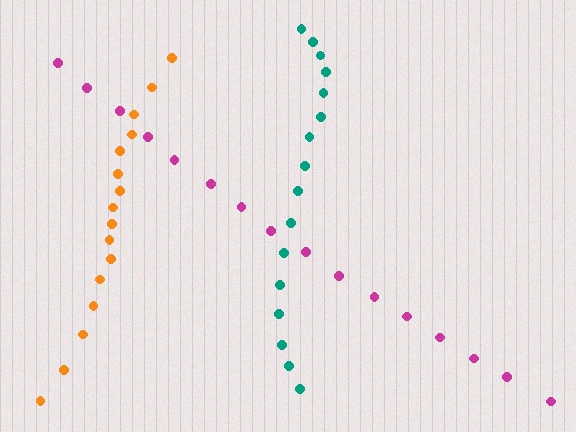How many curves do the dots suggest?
There are 3 distinct paths.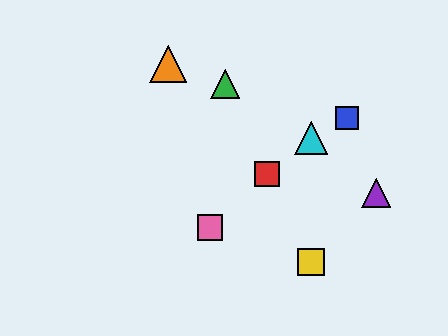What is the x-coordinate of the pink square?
The pink square is at x≈210.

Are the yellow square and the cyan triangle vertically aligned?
Yes, both are at x≈311.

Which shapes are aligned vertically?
The yellow square, the cyan triangle are aligned vertically.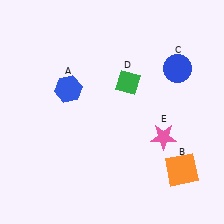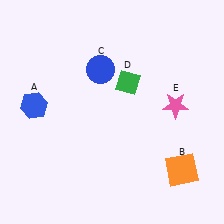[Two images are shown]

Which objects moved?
The objects that moved are: the blue hexagon (A), the blue circle (C), the pink star (E).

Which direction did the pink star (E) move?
The pink star (E) moved up.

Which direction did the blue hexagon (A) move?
The blue hexagon (A) moved left.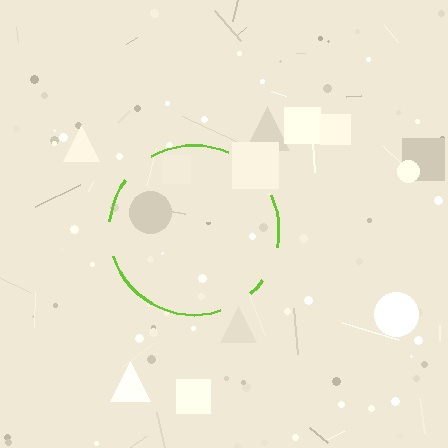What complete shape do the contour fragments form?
The contour fragments form a circle.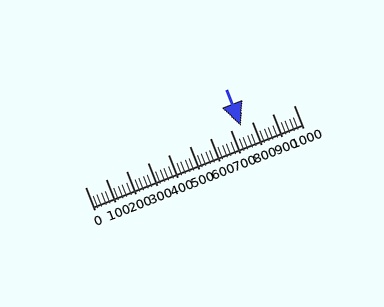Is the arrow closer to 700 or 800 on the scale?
The arrow is closer to 700.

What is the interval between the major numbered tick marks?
The major tick marks are spaced 100 units apart.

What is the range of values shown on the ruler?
The ruler shows values from 0 to 1000.